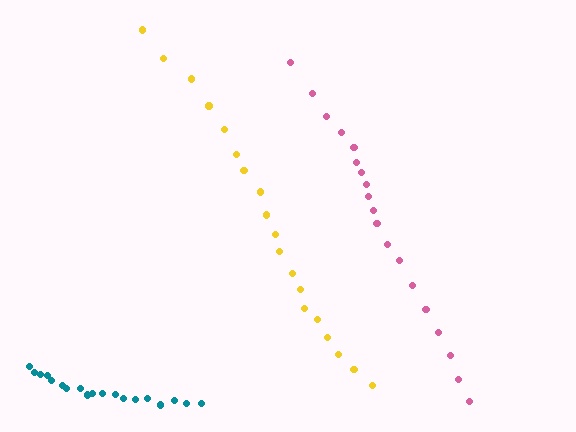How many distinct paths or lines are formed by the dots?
There are 3 distinct paths.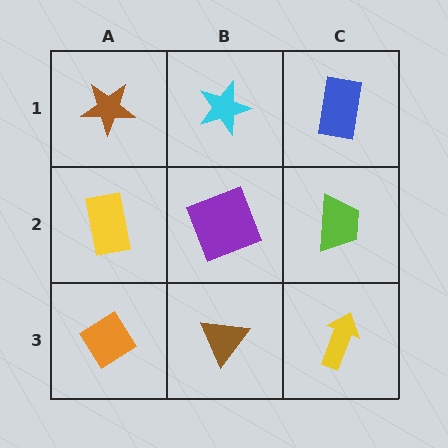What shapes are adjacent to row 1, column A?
A yellow rectangle (row 2, column A), a cyan star (row 1, column B).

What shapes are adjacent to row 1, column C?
A lime trapezoid (row 2, column C), a cyan star (row 1, column B).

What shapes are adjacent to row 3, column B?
A purple square (row 2, column B), an orange diamond (row 3, column A), a yellow arrow (row 3, column C).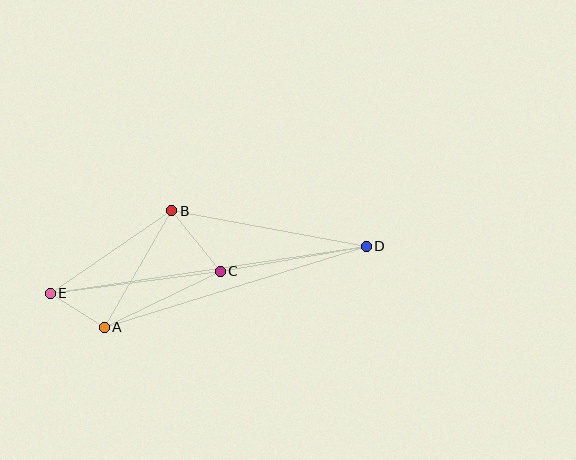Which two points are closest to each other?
Points A and E are closest to each other.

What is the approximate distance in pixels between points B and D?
The distance between B and D is approximately 198 pixels.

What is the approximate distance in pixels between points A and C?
The distance between A and C is approximately 129 pixels.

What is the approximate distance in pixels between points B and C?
The distance between B and C is approximately 78 pixels.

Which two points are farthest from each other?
Points D and E are farthest from each other.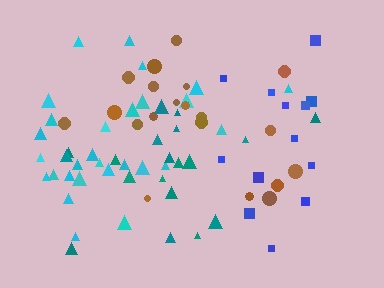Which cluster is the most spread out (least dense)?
Blue.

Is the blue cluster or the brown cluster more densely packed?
Brown.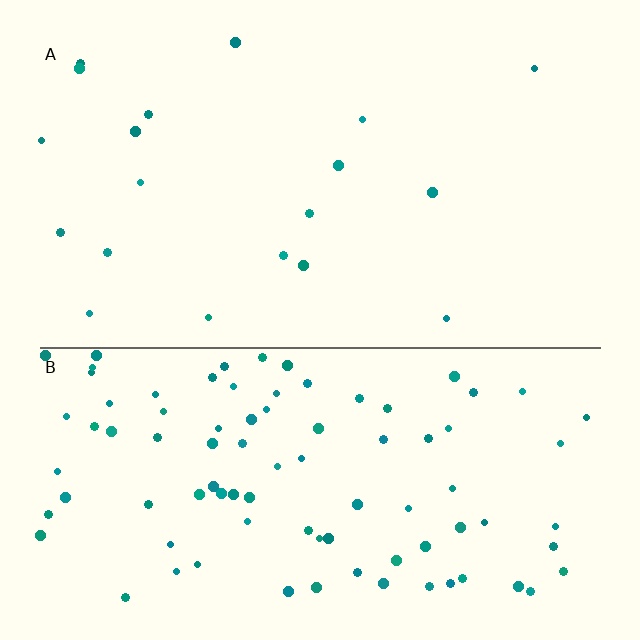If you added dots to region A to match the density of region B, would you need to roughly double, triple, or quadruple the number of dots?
Approximately quadruple.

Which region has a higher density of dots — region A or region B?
B (the bottom).